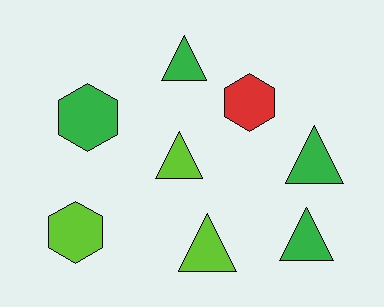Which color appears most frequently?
Green, with 4 objects.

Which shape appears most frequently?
Triangle, with 5 objects.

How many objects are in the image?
There are 8 objects.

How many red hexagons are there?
There is 1 red hexagon.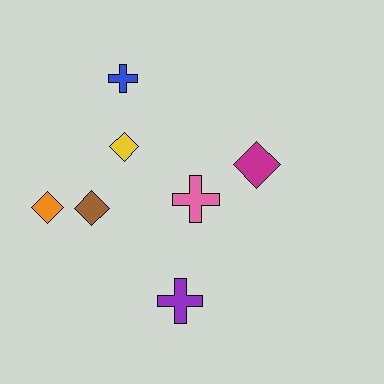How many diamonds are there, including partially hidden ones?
There are 4 diamonds.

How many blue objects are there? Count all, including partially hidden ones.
There is 1 blue object.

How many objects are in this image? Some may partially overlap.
There are 7 objects.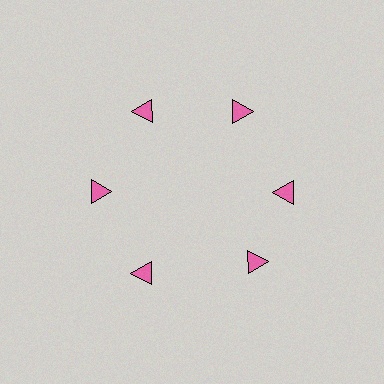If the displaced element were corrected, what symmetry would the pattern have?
It would have 6-fold rotational symmetry — the pattern would map onto itself every 60 degrees.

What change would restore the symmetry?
The symmetry would be restored by rotating it back into even spacing with its neighbors so that all 6 triangles sit at equal angles and equal distance from the center.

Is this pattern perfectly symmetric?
No. The 6 pink triangles are arranged in a ring, but one element near the 5 o'clock position is rotated out of alignment along the ring, breaking the 6-fold rotational symmetry.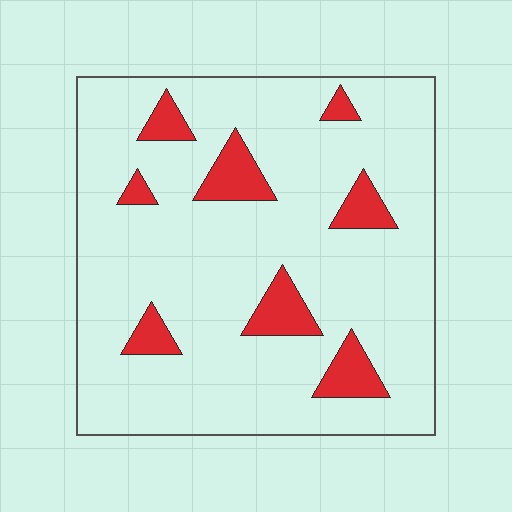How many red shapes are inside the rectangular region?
8.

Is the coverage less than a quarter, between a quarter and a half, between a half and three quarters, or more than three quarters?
Less than a quarter.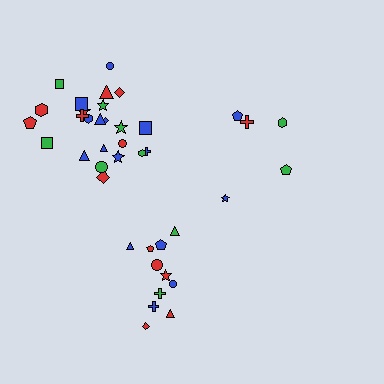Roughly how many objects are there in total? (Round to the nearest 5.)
Roughly 40 objects in total.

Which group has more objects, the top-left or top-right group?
The top-left group.